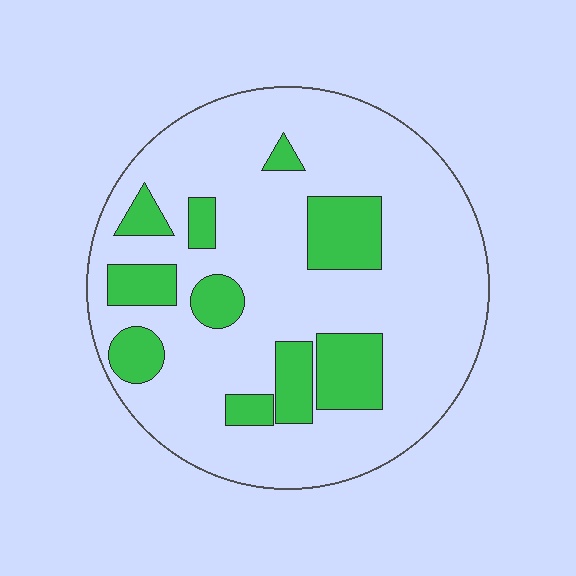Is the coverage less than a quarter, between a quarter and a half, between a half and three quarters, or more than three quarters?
Less than a quarter.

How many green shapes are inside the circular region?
10.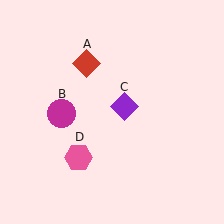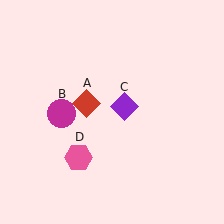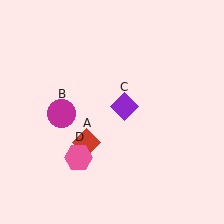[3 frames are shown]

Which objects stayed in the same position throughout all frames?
Magenta circle (object B) and purple diamond (object C) and pink hexagon (object D) remained stationary.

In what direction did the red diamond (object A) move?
The red diamond (object A) moved down.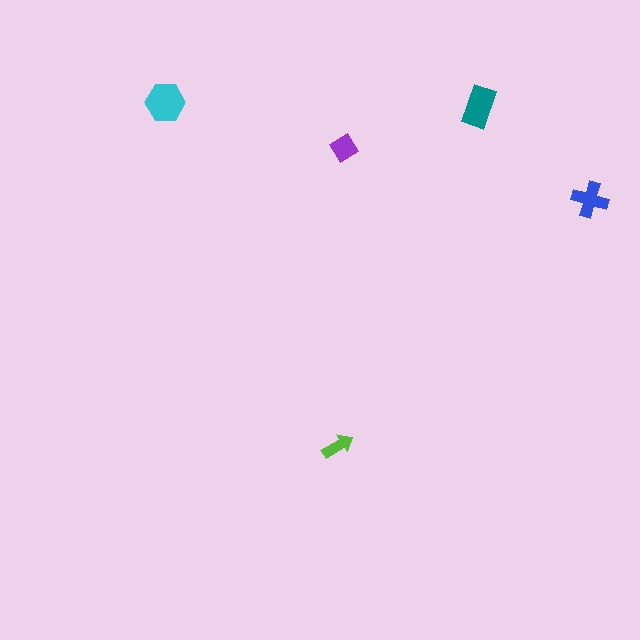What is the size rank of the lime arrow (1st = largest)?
5th.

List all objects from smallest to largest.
The lime arrow, the purple diamond, the blue cross, the teal rectangle, the cyan hexagon.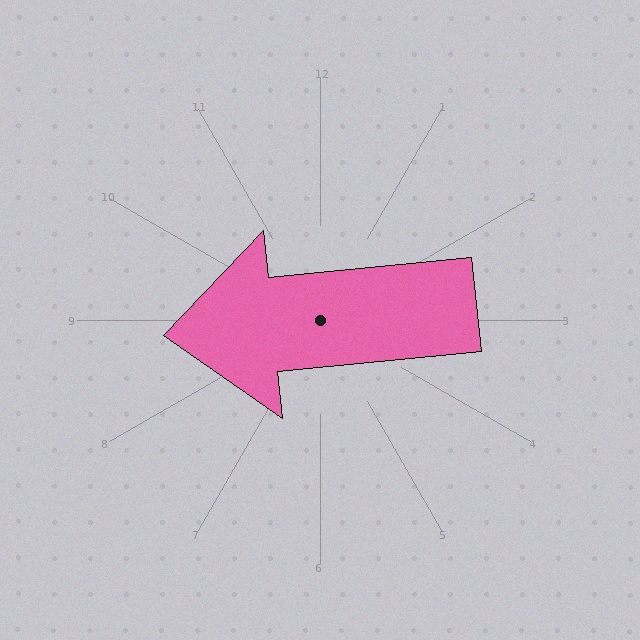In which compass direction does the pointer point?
West.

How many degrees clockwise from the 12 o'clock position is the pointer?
Approximately 264 degrees.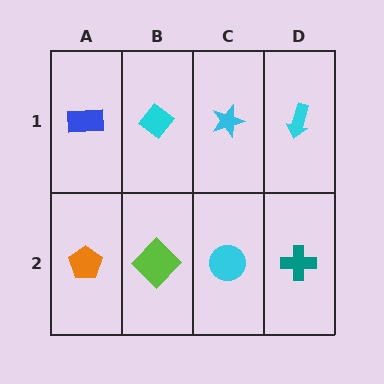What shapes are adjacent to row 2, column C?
A cyan star (row 1, column C), a lime diamond (row 2, column B), a teal cross (row 2, column D).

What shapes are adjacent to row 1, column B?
A lime diamond (row 2, column B), a blue rectangle (row 1, column A), a cyan star (row 1, column C).